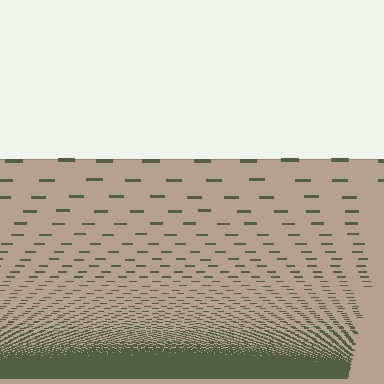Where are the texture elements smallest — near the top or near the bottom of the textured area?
Near the bottom.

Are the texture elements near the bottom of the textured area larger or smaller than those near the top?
Smaller. The gradient is inverted — elements near the bottom are smaller and denser.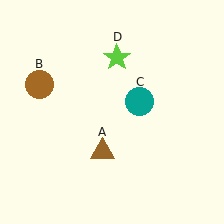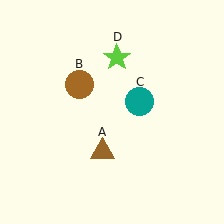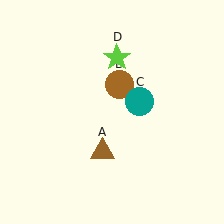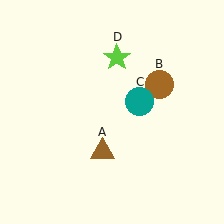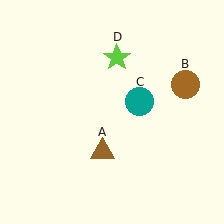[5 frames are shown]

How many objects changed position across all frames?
1 object changed position: brown circle (object B).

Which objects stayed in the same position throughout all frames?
Brown triangle (object A) and teal circle (object C) and lime star (object D) remained stationary.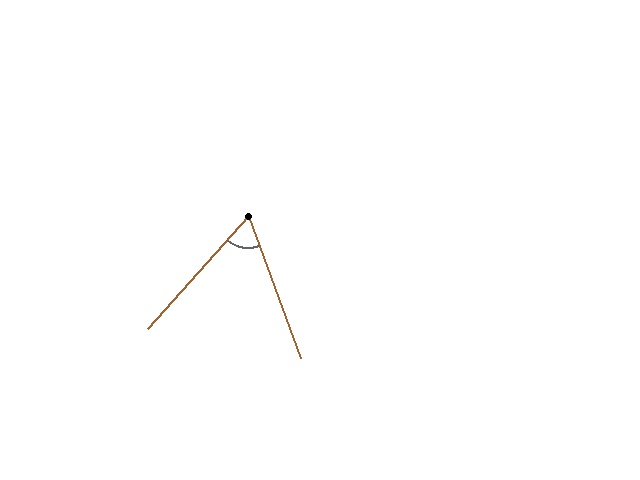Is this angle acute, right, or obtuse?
It is acute.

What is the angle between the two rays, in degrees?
Approximately 62 degrees.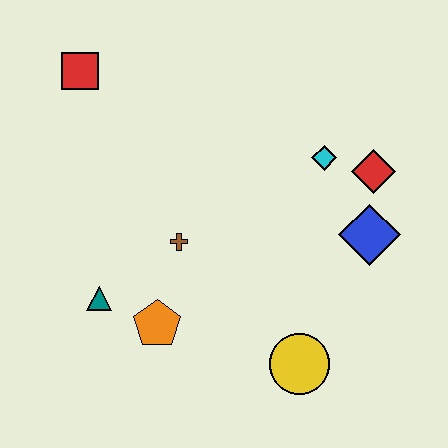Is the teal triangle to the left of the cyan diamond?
Yes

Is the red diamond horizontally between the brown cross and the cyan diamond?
No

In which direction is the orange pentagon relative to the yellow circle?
The orange pentagon is to the left of the yellow circle.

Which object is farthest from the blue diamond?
The red square is farthest from the blue diamond.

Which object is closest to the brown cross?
The orange pentagon is closest to the brown cross.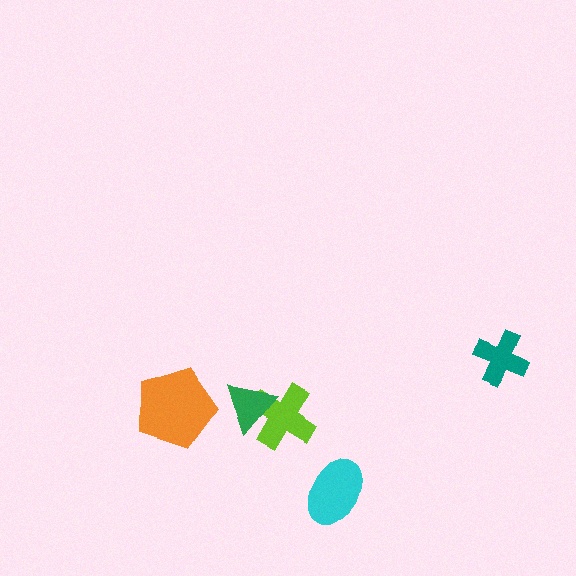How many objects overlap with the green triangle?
1 object overlaps with the green triangle.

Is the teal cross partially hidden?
No, no other shape covers it.